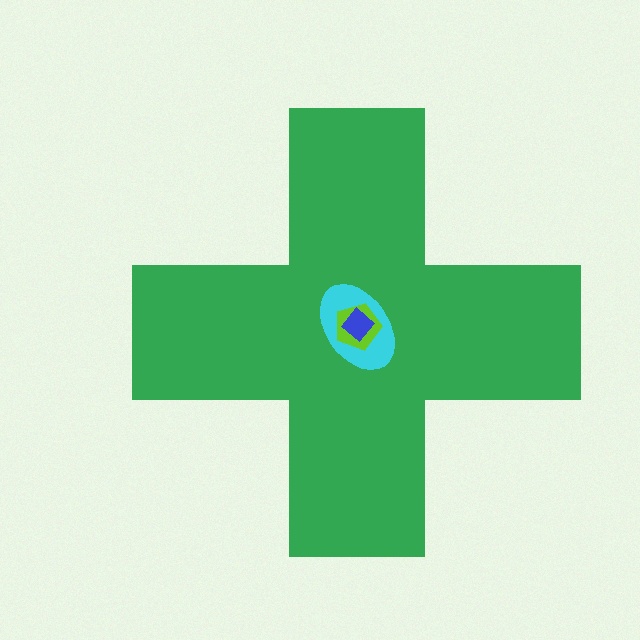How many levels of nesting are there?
4.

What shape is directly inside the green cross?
The cyan ellipse.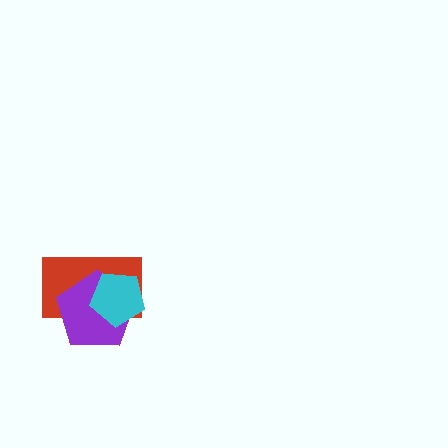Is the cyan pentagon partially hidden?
No, no other shape covers it.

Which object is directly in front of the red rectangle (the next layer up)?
The purple pentagon is directly in front of the red rectangle.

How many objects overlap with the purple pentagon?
2 objects overlap with the purple pentagon.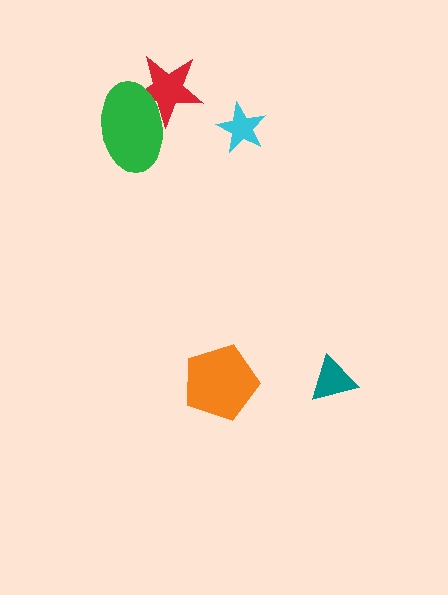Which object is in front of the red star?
The green ellipse is in front of the red star.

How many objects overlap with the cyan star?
0 objects overlap with the cyan star.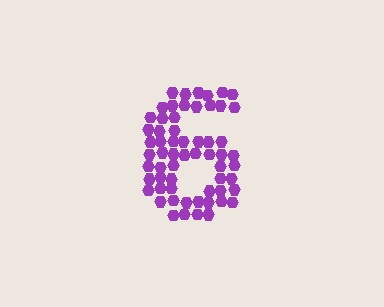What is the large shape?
The large shape is the digit 6.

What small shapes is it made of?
It is made of small hexagons.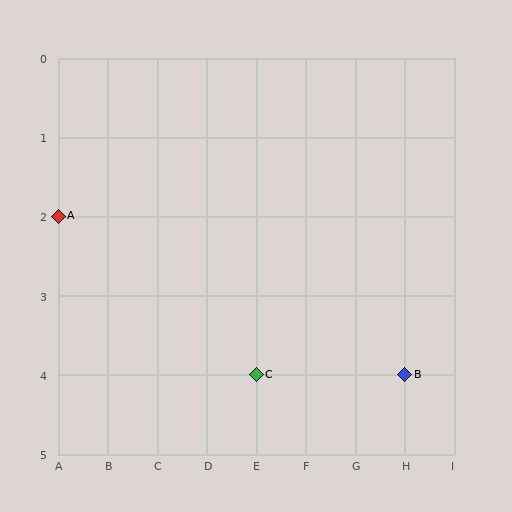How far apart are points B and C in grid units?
Points B and C are 3 columns apart.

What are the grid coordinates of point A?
Point A is at grid coordinates (A, 2).